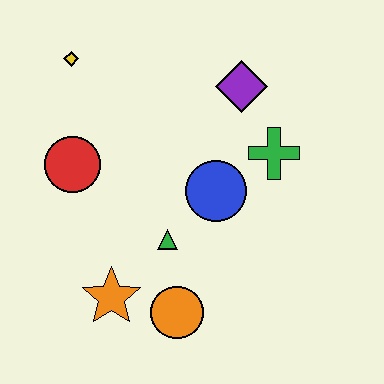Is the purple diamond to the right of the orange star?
Yes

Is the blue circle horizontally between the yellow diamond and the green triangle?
No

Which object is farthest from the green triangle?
The yellow diamond is farthest from the green triangle.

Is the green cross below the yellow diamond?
Yes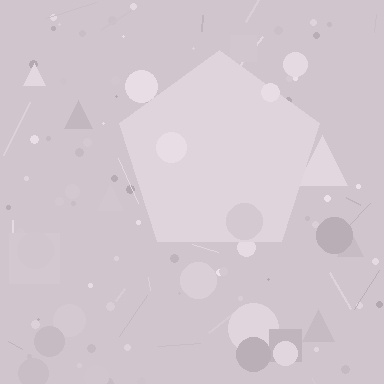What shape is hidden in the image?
A pentagon is hidden in the image.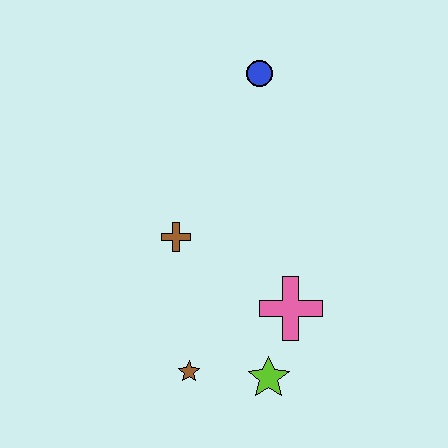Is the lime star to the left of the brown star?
No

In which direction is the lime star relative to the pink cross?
The lime star is below the pink cross.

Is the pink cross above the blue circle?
No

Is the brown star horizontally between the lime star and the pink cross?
No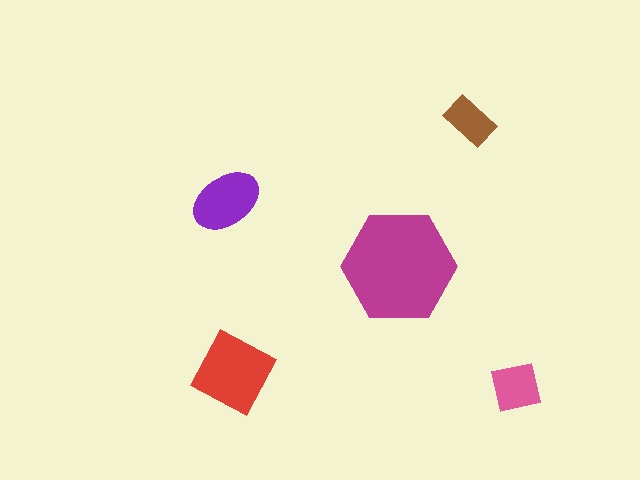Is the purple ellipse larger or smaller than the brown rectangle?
Larger.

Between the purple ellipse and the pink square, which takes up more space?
The purple ellipse.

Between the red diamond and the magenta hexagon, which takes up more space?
The magenta hexagon.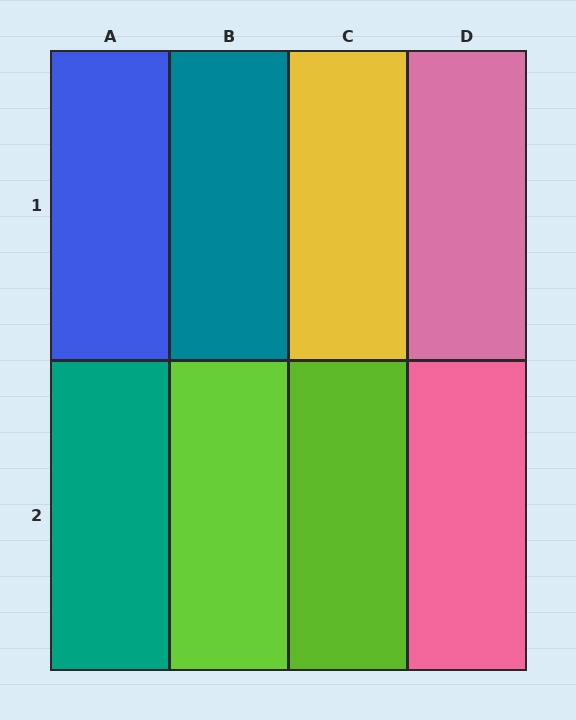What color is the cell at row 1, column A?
Blue.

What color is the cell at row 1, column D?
Pink.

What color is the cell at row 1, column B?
Teal.